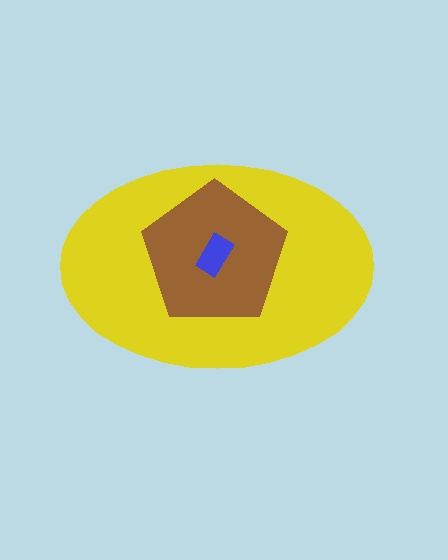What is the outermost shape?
The yellow ellipse.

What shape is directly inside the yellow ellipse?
The brown pentagon.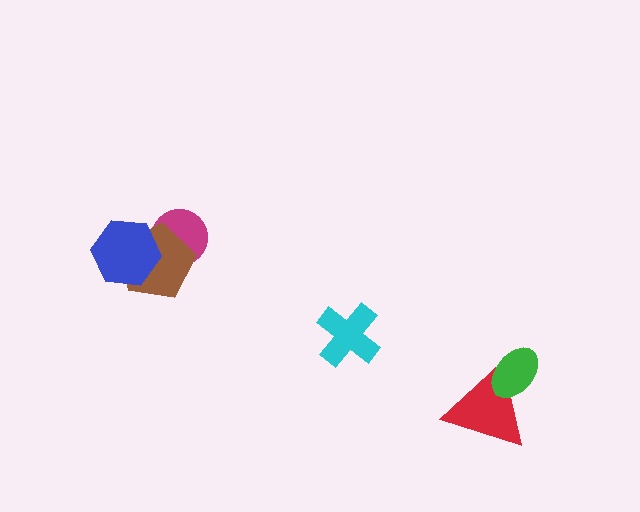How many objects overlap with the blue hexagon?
2 objects overlap with the blue hexagon.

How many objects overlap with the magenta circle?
2 objects overlap with the magenta circle.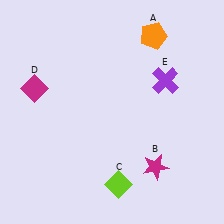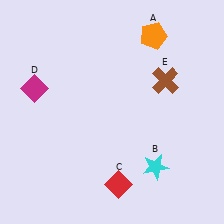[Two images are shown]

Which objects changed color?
B changed from magenta to cyan. C changed from lime to red. E changed from purple to brown.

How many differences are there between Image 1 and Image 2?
There are 3 differences between the two images.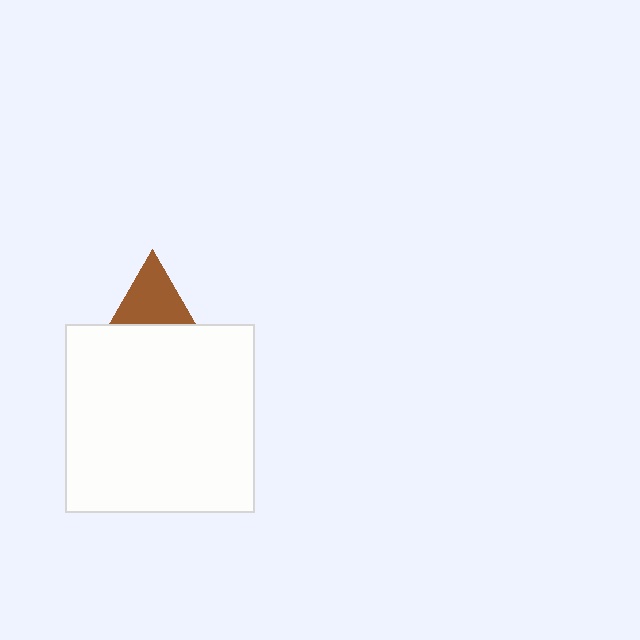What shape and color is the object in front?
The object in front is a white square.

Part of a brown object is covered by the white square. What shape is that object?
It is a triangle.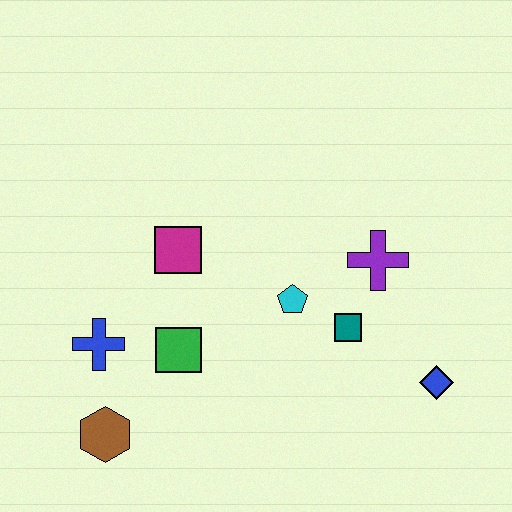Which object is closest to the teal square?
The cyan pentagon is closest to the teal square.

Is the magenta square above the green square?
Yes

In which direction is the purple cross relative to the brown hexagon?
The purple cross is to the right of the brown hexagon.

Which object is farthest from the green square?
The blue diamond is farthest from the green square.